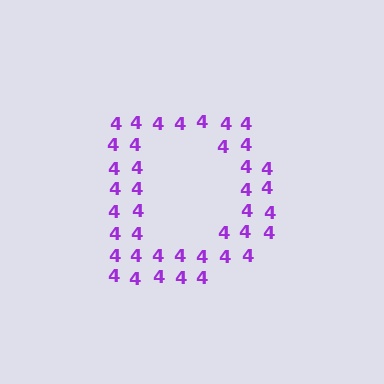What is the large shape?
The large shape is the letter D.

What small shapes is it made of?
It is made of small digit 4's.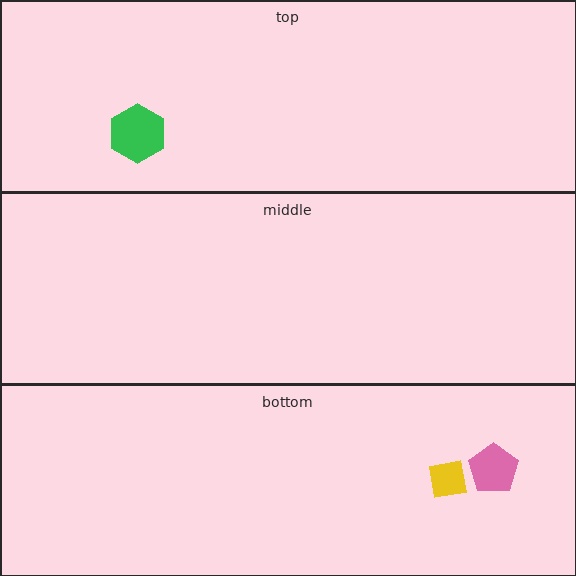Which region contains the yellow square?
The bottom region.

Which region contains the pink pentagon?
The bottom region.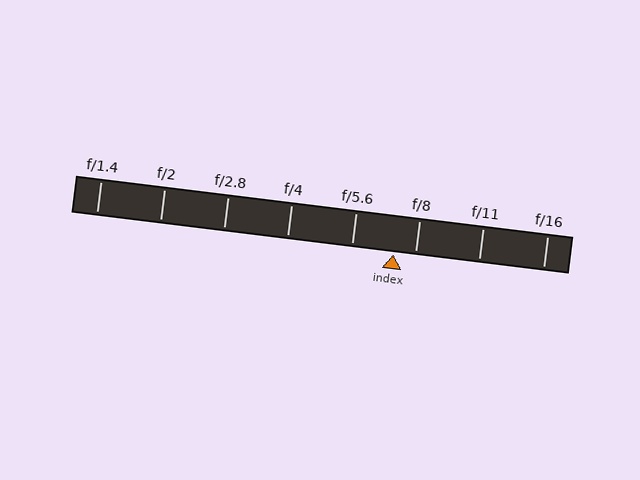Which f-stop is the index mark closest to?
The index mark is closest to f/8.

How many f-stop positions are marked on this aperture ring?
There are 8 f-stop positions marked.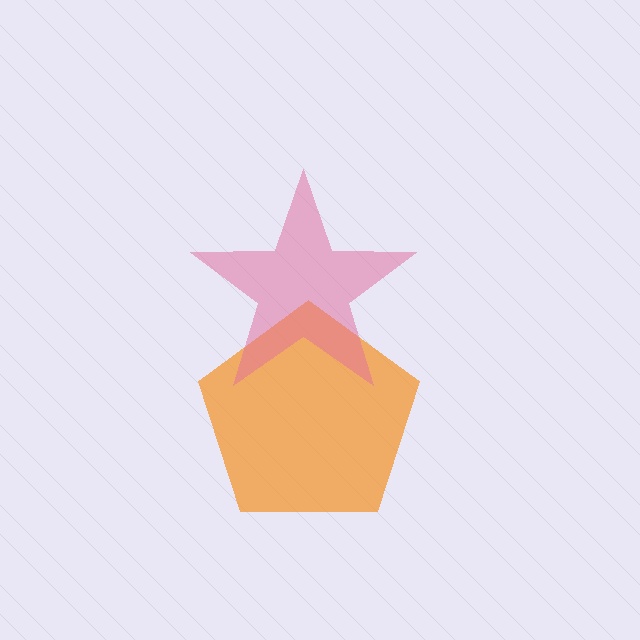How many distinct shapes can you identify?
There are 2 distinct shapes: an orange pentagon, a pink star.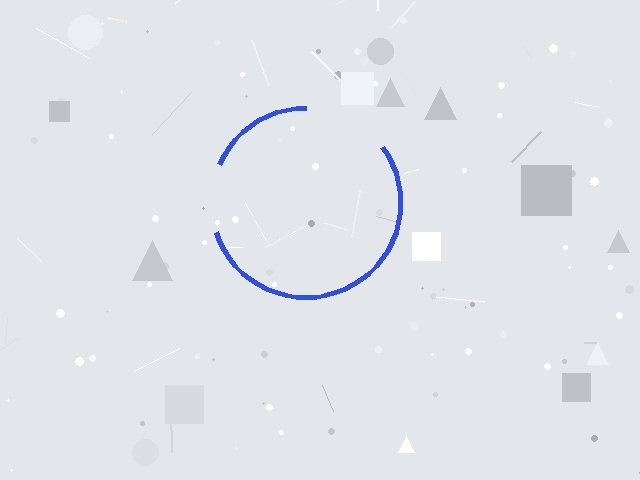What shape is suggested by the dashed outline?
The dashed outline suggests a circle.